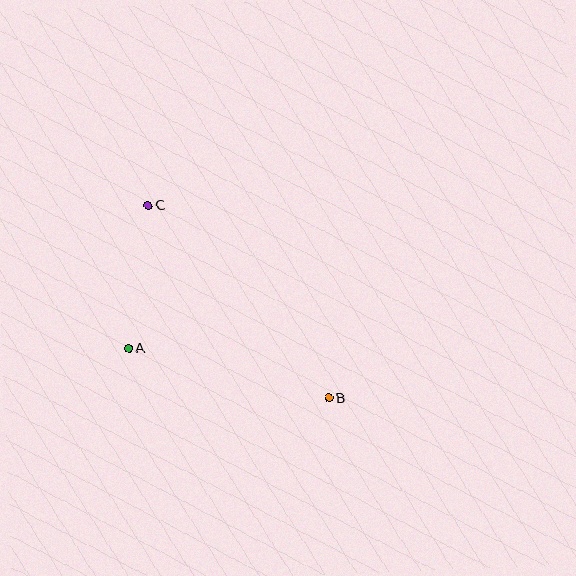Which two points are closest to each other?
Points A and C are closest to each other.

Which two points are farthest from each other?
Points B and C are farthest from each other.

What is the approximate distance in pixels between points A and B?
The distance between A and B is approximately 206 pixels.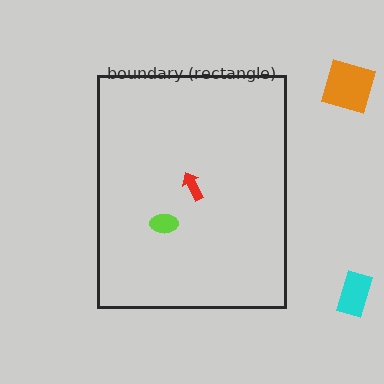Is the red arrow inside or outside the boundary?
Inside.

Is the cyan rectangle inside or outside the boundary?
Outside.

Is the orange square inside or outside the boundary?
Outside.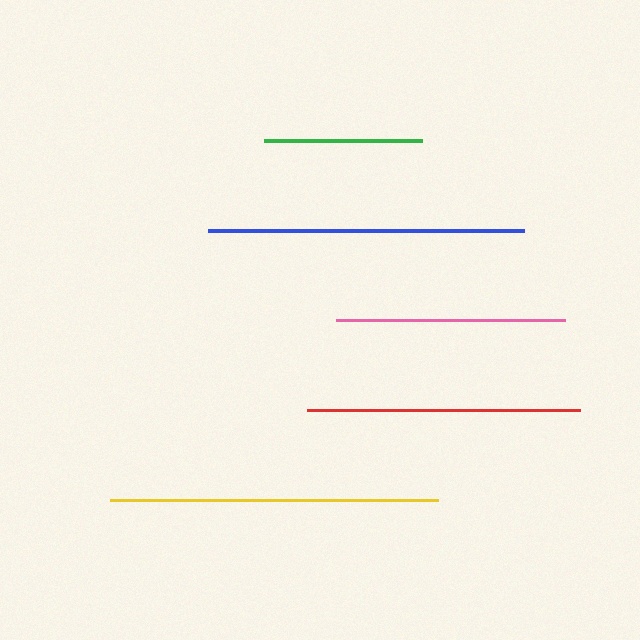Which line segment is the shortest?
The green line is the shortest at approximately 158 pixels.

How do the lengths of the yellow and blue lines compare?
The yellow and blue lines are approximately the same length.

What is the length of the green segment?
The green segment is approximately 158 pixels long.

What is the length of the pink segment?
The pink segment is approximately 229 pixels long.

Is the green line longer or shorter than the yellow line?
The yellow line is longer than the green line.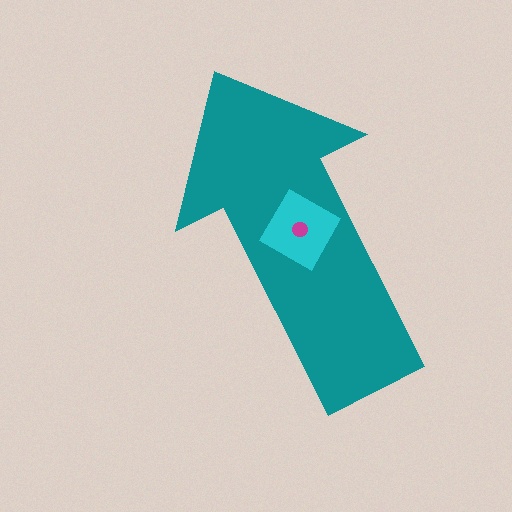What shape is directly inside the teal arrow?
The cyan square.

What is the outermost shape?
The teal arrow.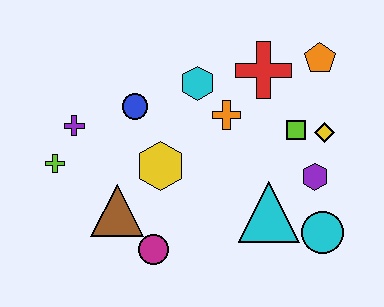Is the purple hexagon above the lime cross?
No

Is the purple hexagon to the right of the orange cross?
Yes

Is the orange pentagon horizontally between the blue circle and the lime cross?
No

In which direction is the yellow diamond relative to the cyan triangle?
The yellow diamond is above the cyan triangle.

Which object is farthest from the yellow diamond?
The lime cross is farthest from the yellow diamond.